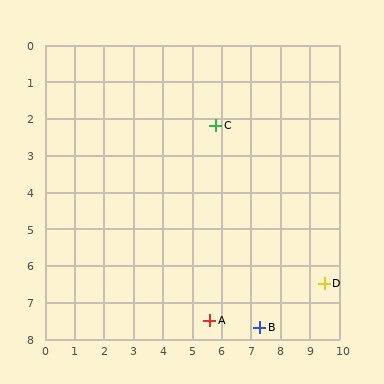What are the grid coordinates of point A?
Point A is at approximately (5.6, 7.5).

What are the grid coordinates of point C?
Point C is at approximately (5.8, 2.2).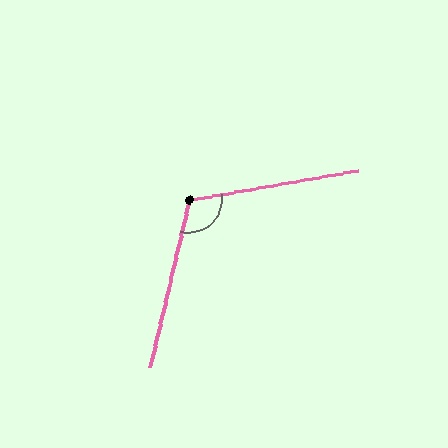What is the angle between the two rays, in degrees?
Approximately 113 degrees.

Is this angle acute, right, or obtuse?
It is obtuse.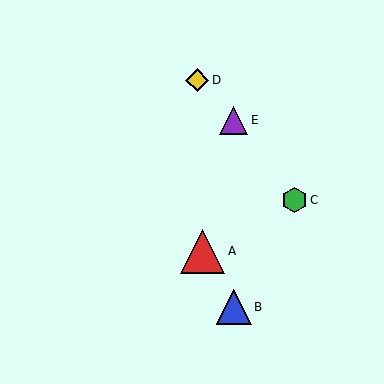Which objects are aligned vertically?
Objects B, E are aligned vertically.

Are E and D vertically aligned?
No, E is at x≈234 and D is at x≈197.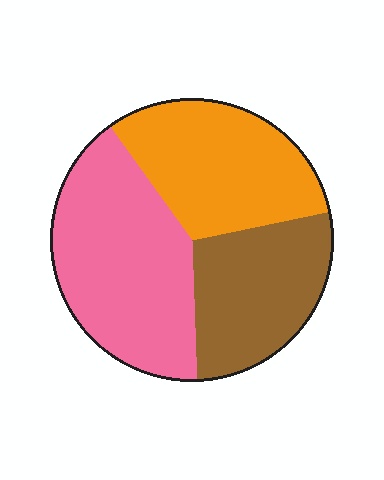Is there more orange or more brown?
Orange.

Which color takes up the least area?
Brown, at roughly 25%.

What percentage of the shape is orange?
Orange covers roughly 30% of the shape.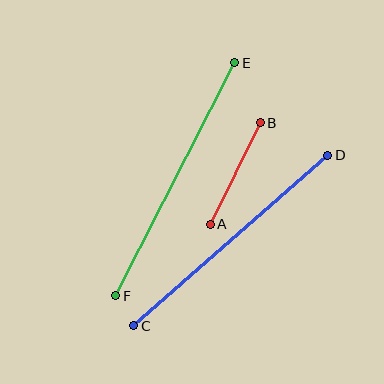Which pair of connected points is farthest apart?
Points E and F are farthest apart.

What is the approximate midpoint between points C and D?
The midpoint is at approximately (231, 241) pixels.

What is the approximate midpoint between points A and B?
The midpoint is at approximately (235, 173) pixels.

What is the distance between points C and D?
The distance is approximately 258 pixels.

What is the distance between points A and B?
The distance is approximately 113 pixels.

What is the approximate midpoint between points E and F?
The midpoint is at approximately (175, 179) pixels.